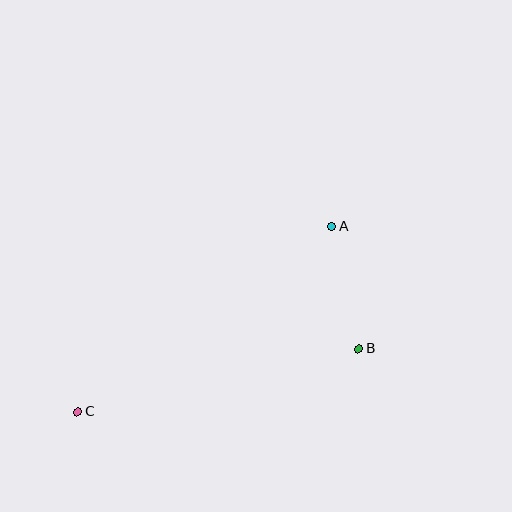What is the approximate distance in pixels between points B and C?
The distance between B and C is approximately 289 pixels.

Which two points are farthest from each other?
Points A and C are farthest from each other.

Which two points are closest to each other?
Points A and B are closest to each other.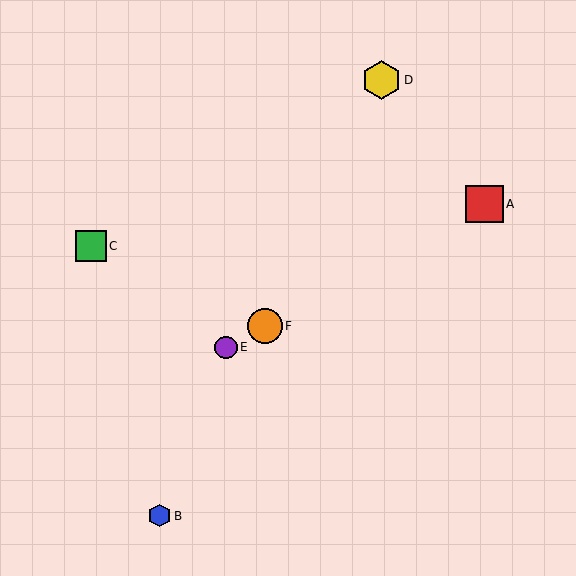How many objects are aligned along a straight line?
3 objects (A, E, F) are aligned along a straight line.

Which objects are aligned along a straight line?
Objects A, E, F are aligned along a straight line.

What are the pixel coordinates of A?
Object A is at (484, 204).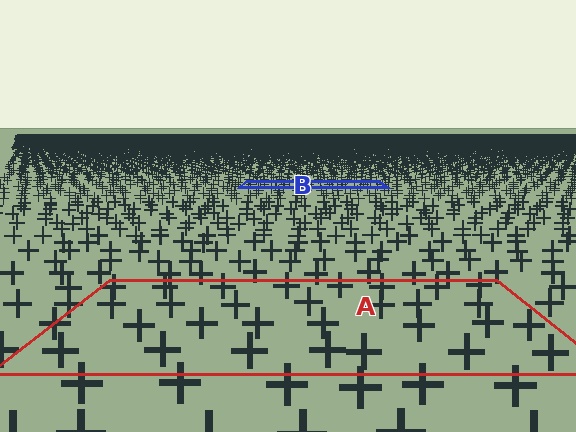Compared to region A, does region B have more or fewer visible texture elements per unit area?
Region B has more texture elements per unit area — they are packed more densely because it is farther away.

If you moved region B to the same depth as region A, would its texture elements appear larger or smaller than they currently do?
They would appear larger. At a closer depth, the same texture elements are projected at a bigger on-screen size.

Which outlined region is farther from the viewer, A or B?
Region B is farther from the viewer — the texture elements inside it appear smaller and more densely packed.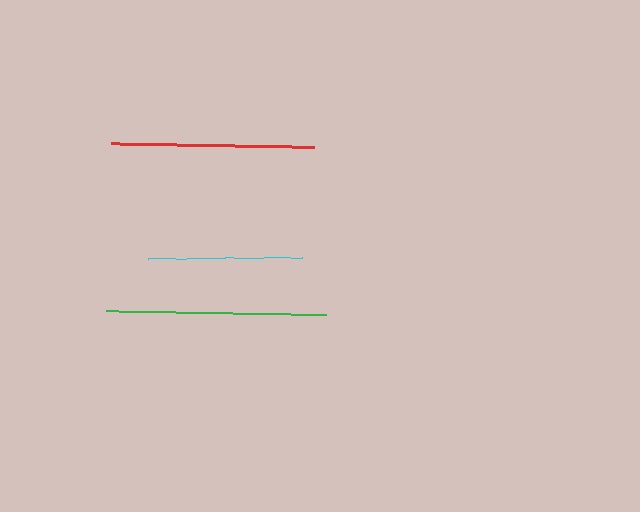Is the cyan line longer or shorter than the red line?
The red line is longer than the cyan line.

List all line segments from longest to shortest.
From longest to shortest: green, red, cyan.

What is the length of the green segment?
The green segment is approximately 220 pixels long.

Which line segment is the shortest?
The cyan line is the shortest at approximately 154 pixels.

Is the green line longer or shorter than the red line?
The green line is longer than the red line.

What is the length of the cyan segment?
The cyan segment is approximately 154 pixels long.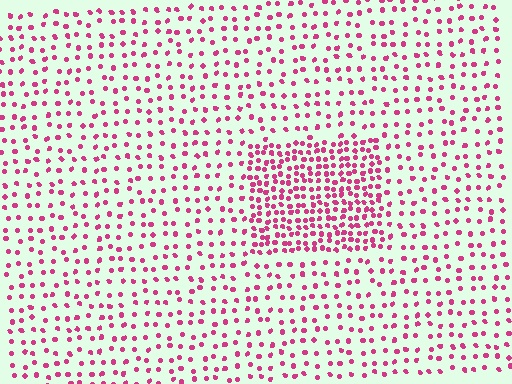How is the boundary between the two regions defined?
The boundary is defined by a change in element density (approximately 2.3x ratio). All elements are the same color, size, and shape.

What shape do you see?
I see a rectangle.